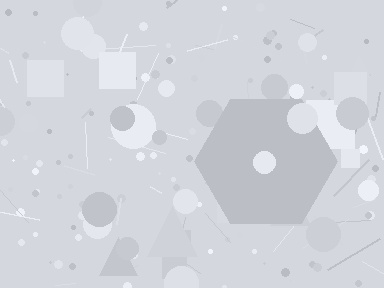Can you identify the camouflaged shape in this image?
The camouflaged shape is a hexagon.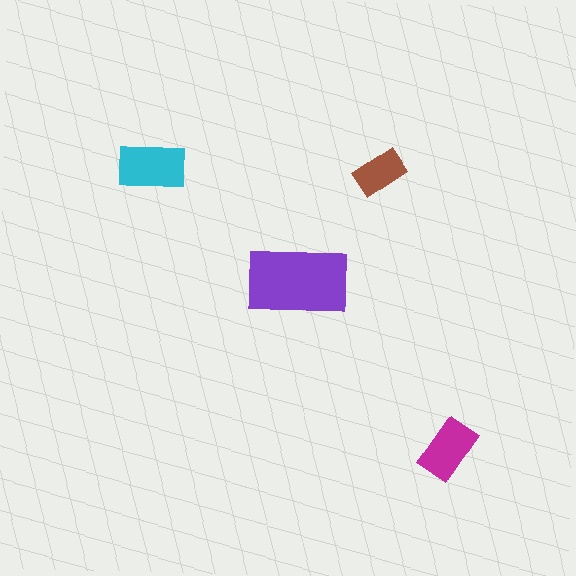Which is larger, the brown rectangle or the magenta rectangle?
The magenta one.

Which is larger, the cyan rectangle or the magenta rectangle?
The cyan one.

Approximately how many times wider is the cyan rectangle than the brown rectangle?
About 1.5 times wider.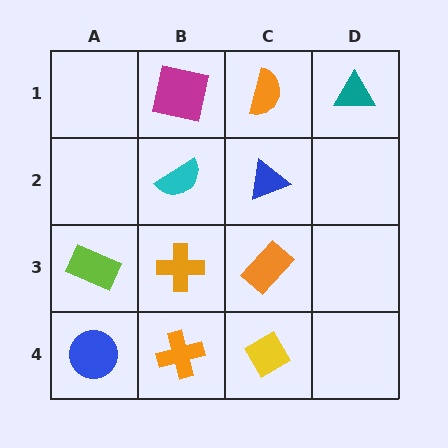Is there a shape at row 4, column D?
No, that cell is empty.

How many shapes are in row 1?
3 shapes.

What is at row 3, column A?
A lime rectangle.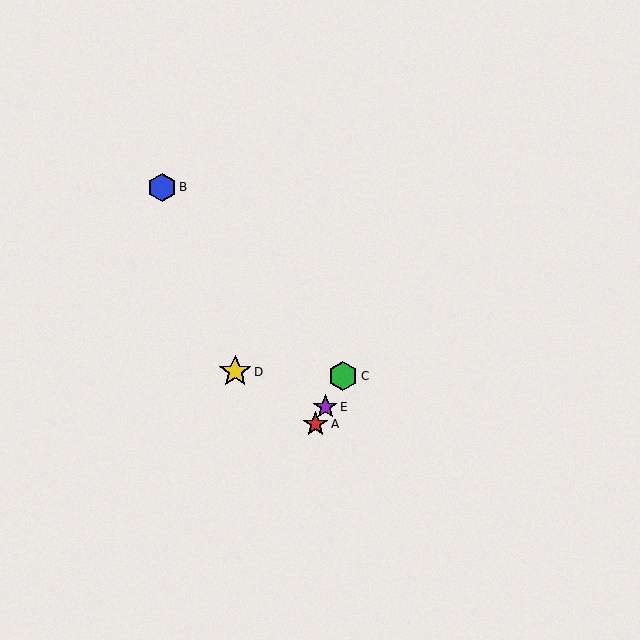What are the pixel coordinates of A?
Object A is at (315, 424).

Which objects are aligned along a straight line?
Objects A, C, E are aligned along a straight line.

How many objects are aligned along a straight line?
3 objects (A, C, E) are aligned along a straight line.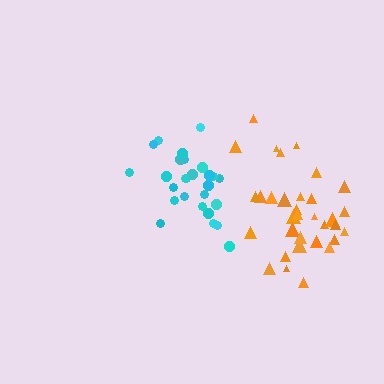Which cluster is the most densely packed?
Orange.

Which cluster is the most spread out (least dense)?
Cyan.